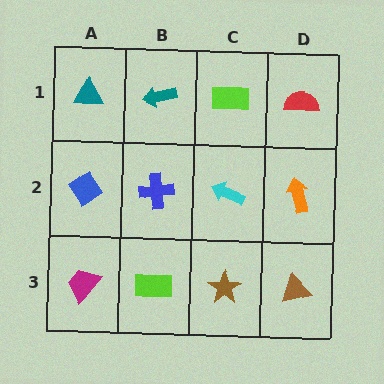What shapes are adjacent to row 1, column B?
A blue cross (row 2, column B), a teal triangle (row 1, column A), a lime rectangle (row 1, column C).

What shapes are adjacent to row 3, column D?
An orange arrow (row 2, column D), a brown star (row 3, column C).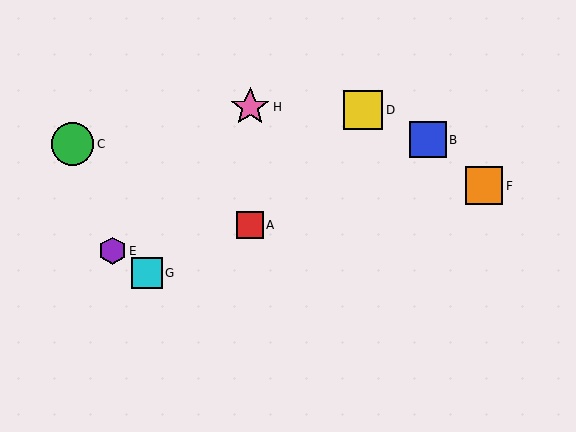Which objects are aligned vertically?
Objects A, H are aligned vertically.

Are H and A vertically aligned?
Yes, both are at x≈250.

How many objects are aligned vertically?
2 objects (A, H) are aligned vertically.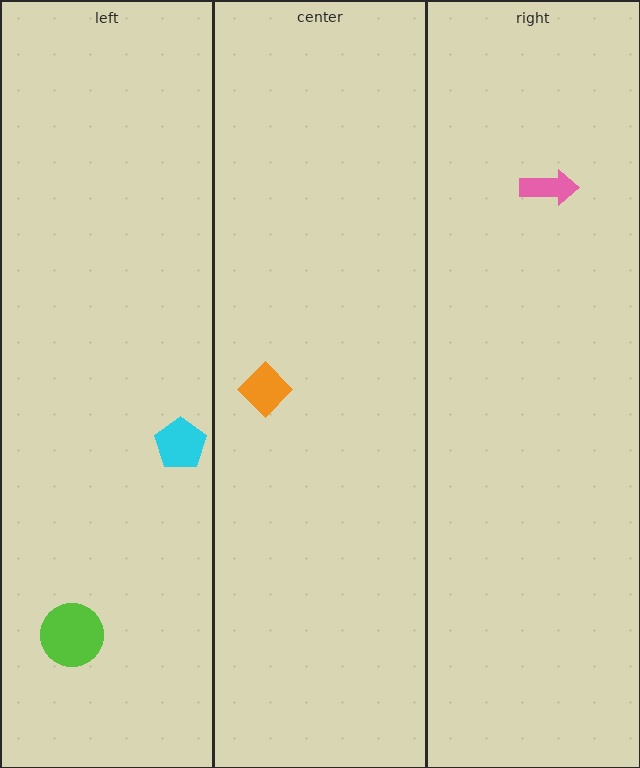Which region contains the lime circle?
The left region.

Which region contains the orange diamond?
The center region.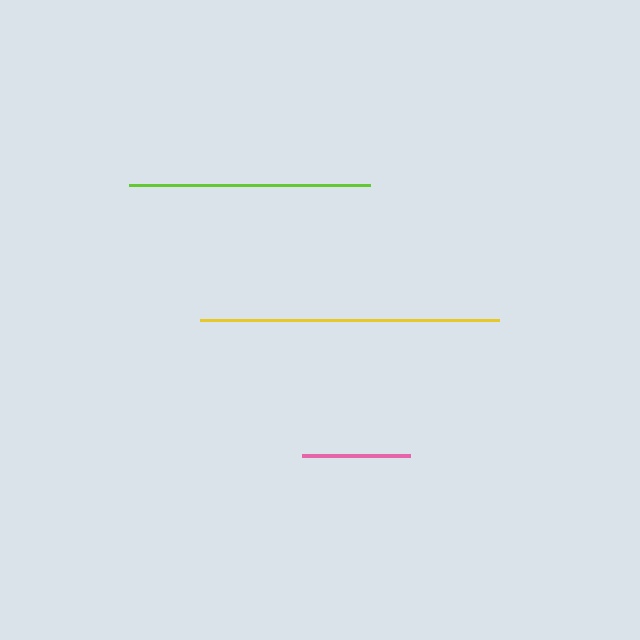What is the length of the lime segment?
The lime segment is approximately 241 pixels long.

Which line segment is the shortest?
The pink line is the shortest at approximately 108 pixels.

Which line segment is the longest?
The yellow line is the longest at approximately 299 pixels.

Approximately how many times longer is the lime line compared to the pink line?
The lime line is approximately 2.2 times the length of the pink line.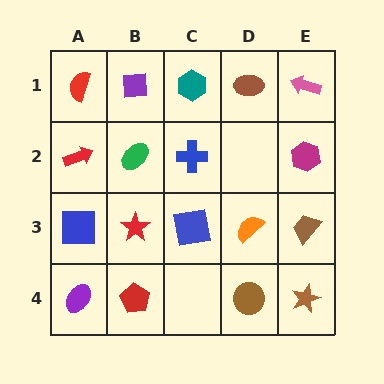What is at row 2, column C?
A blue cross.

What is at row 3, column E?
A brown trapezoid.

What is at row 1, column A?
A red semicircle.